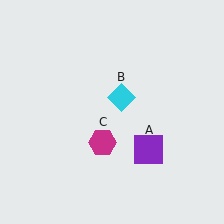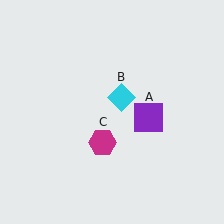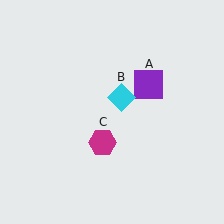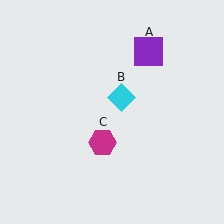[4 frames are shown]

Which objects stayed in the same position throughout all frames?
Cyan diamond (object B) and magenta hexagon (object C) remained stationary.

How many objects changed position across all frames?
1 object changed position: purple square (object A).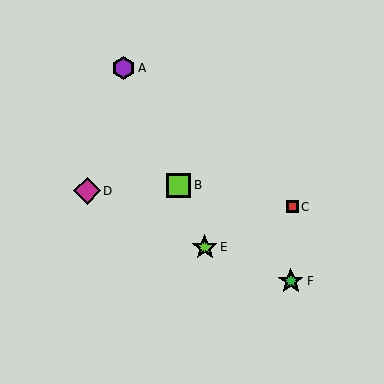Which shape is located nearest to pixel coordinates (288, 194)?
The red square (labeled C) at (292, 207) is nearest to that location.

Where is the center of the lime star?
The center of the lime star is at (205, 247).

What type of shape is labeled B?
Shape B is a lime square.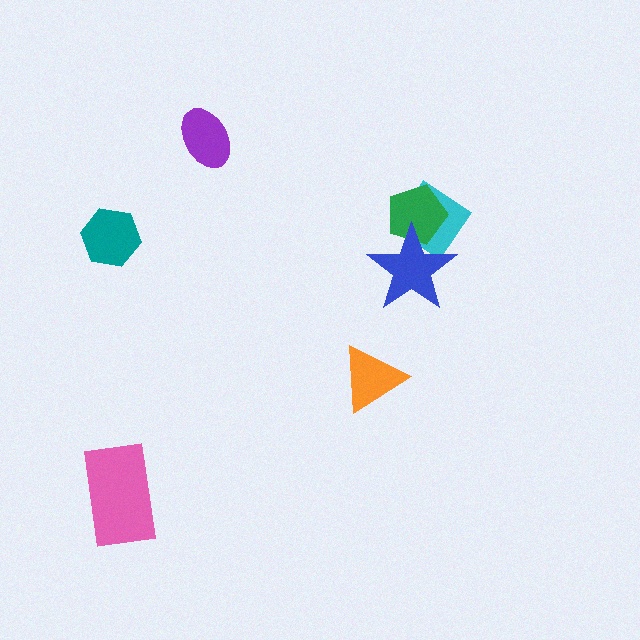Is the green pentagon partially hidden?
Yes, it is partially covered by another shape.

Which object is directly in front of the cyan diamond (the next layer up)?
The green pentagon is directly in front of the cyan diamond.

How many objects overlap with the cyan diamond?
2 objects overlap with the cyan diamond.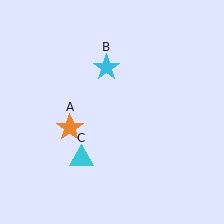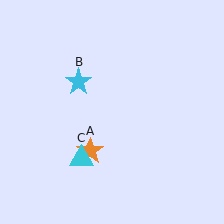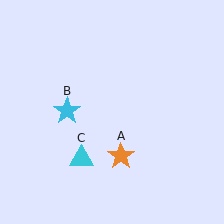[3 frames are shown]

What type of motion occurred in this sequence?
The orange star (object A), cyan star (object B) rotated counterclockwise around the center of the scene.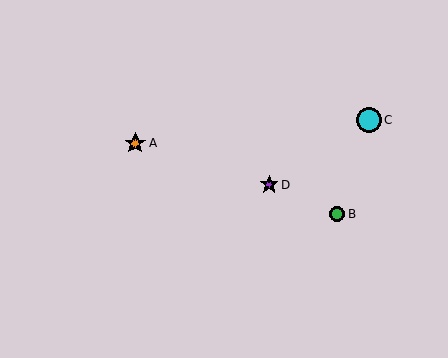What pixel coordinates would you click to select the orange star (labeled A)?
Click at (135, 143) to select the orange star A.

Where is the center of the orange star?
The center of the orange star is at (135, 143).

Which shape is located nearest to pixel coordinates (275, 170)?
The purple star (labeled D) at (269, 185) is nearest to that location.